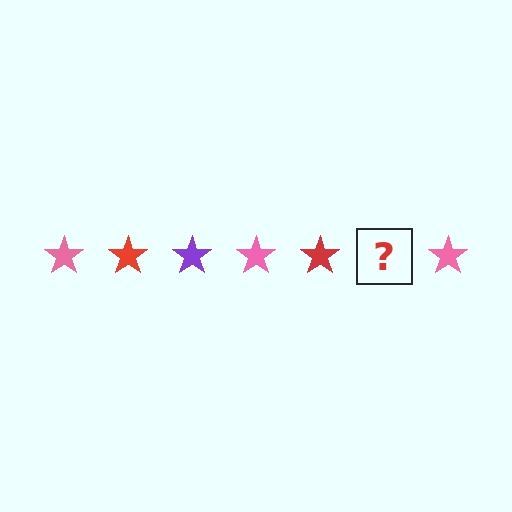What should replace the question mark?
The question mark should be replaced with a purple star.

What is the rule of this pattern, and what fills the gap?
The rule is that the pattern cycles through pink, red, purple stars. The gap should be filled with a purple star.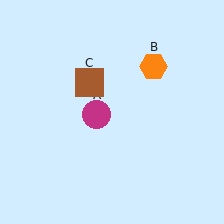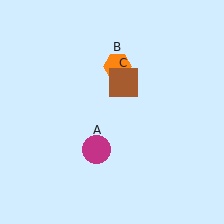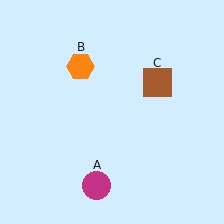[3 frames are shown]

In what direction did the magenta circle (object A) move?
The magenta circle (object A) moved down.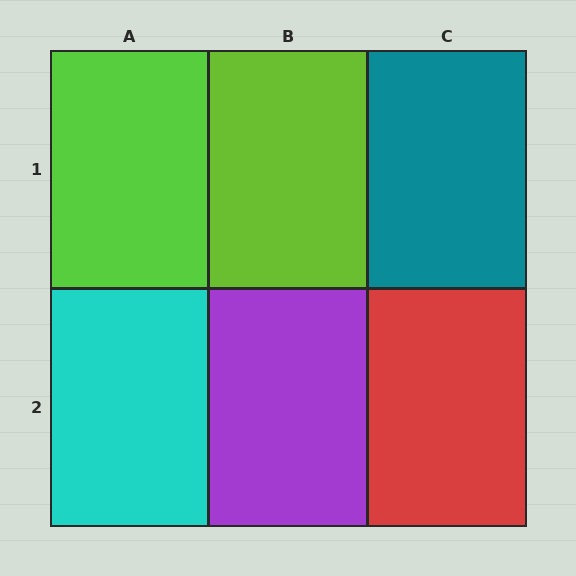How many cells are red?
1 cell is red.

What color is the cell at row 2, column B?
Purple.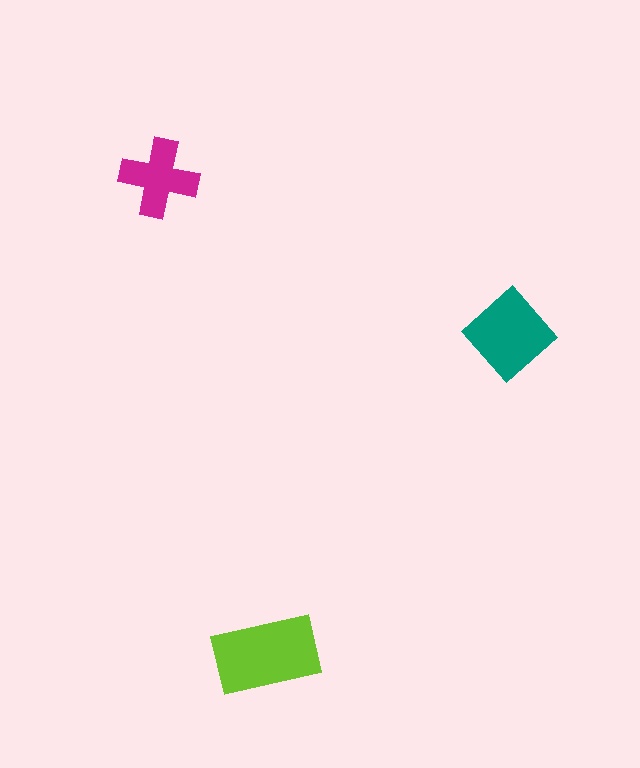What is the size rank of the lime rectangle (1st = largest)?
1st.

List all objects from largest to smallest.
The lime rectangle, the teal diamond, the magenta cross.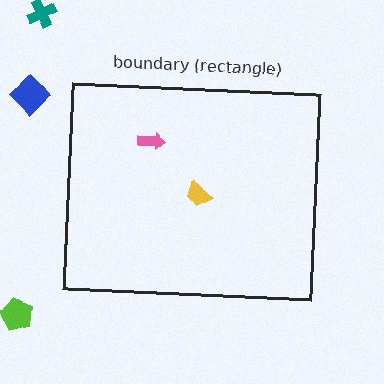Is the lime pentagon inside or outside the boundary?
Outside.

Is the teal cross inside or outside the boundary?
Outside.